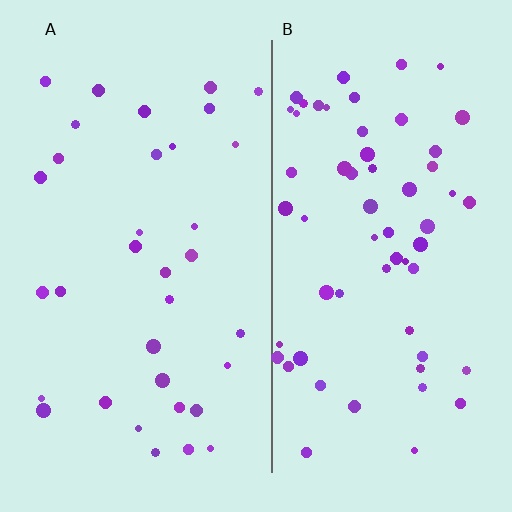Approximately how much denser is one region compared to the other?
Approximately 1.8× — region B over region A.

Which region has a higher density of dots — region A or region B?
B (the right).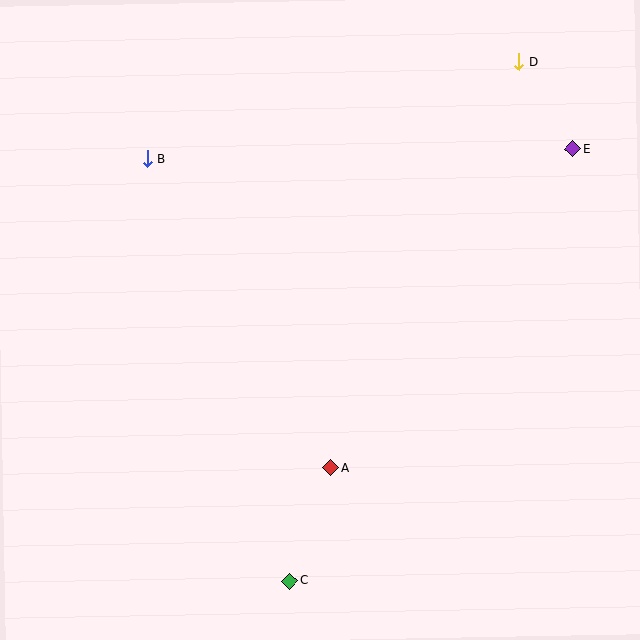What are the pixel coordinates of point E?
Point E is at (573, 149).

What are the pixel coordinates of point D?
Point D is at (519, 62).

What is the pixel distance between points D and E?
The distance between D and E is 102 pixels.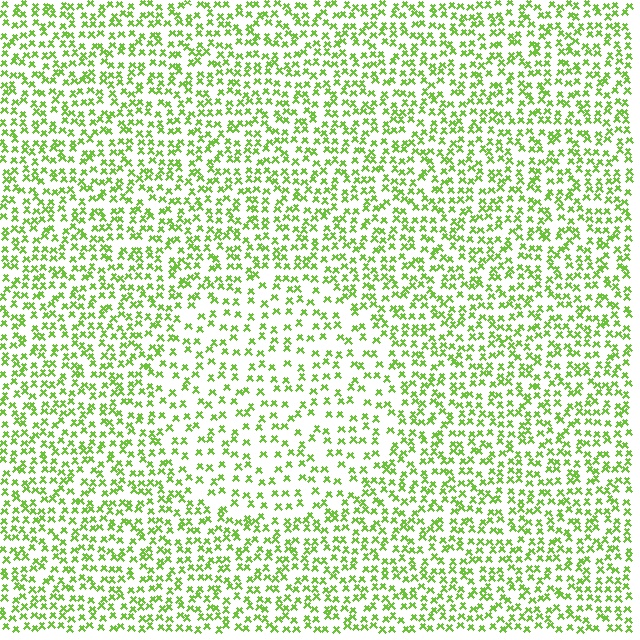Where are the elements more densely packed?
The elements are more densely packed outside the circle boundary.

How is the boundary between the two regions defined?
The boundary is defined by a change in element density (approximately 1.7x ratio). All elements are the same color, size, and shape.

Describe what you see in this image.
The image contains small lime elements arranged at two different densities. A circle-shaped region is visible where the elements are less densely packed than the surrounding area.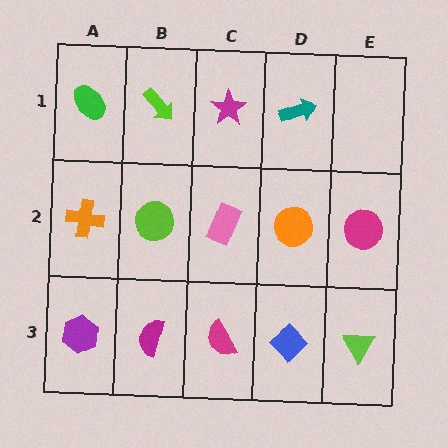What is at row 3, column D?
A blue diamond.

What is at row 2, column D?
An orange circle.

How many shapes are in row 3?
5 shapes.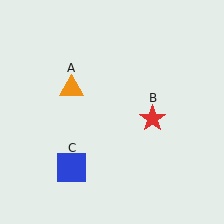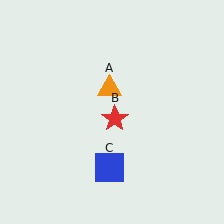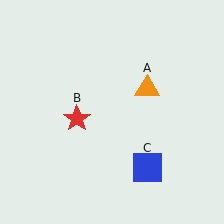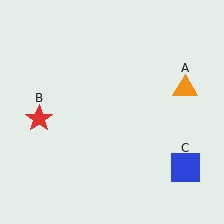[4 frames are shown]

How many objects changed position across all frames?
3 objects changed position: orange triangle (object A), red star (object B), blue square (object C).